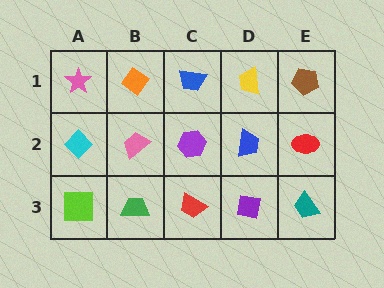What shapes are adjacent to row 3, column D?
A blue trapezoid (row 2, column D), a red trapezoid (row 3, column C), a teal trapezoid (row 3, column E).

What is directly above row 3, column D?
A blue trapezoid.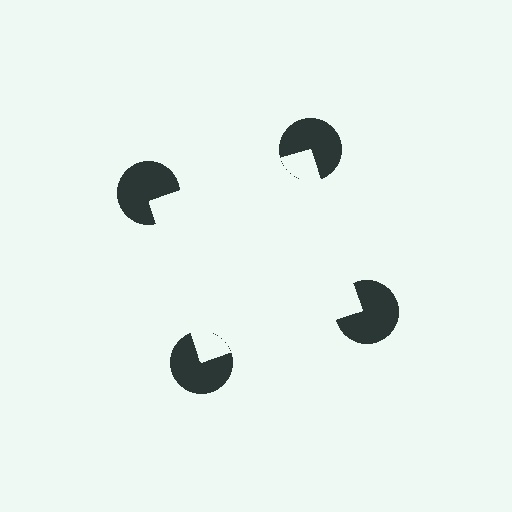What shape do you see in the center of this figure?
An illusory square — its edges are inferred from the aligned wedge cuts in the pac-man discs, not physically drawn.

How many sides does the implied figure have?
4 sides.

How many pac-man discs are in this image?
There are 4 — one at each vertex of the illusory square.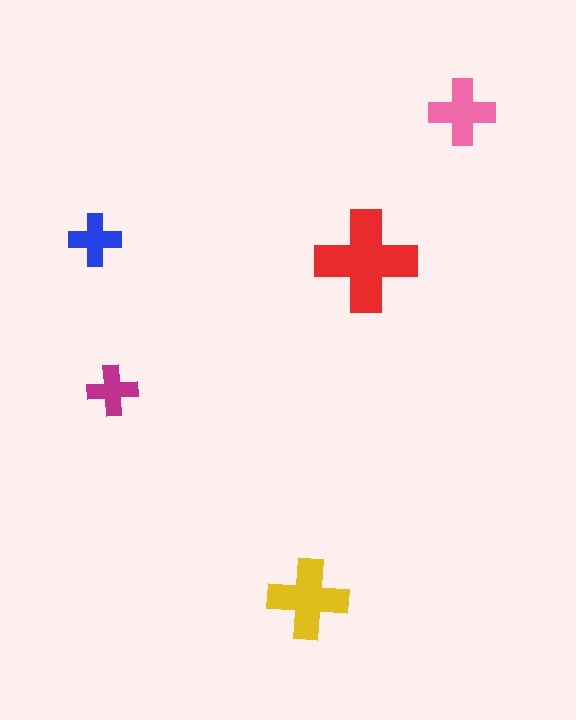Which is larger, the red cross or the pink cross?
The red one.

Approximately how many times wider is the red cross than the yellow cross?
About 1.5 times wider.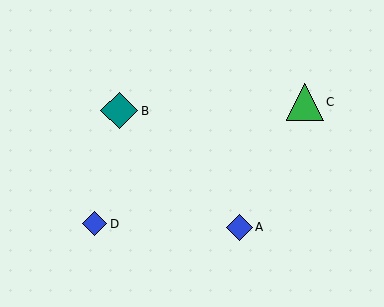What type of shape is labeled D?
Shape D is a blue diamond.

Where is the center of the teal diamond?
The center of the teal diamond is at (119, 111).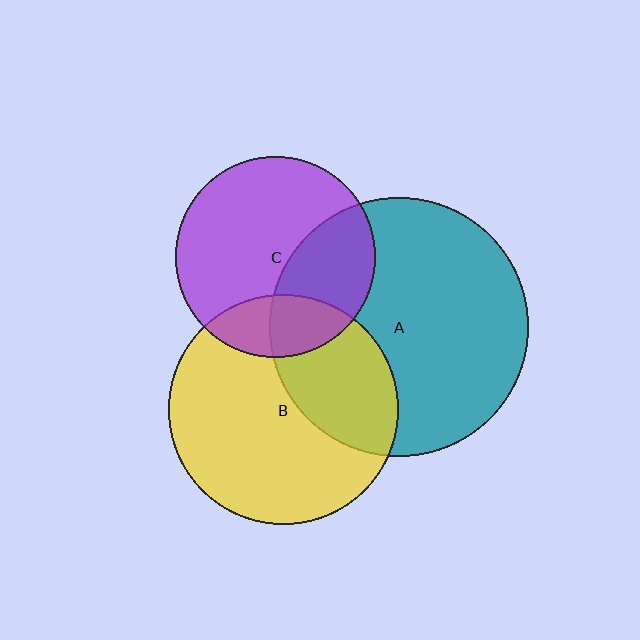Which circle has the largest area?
Circle A (teal).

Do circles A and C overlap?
Yes.